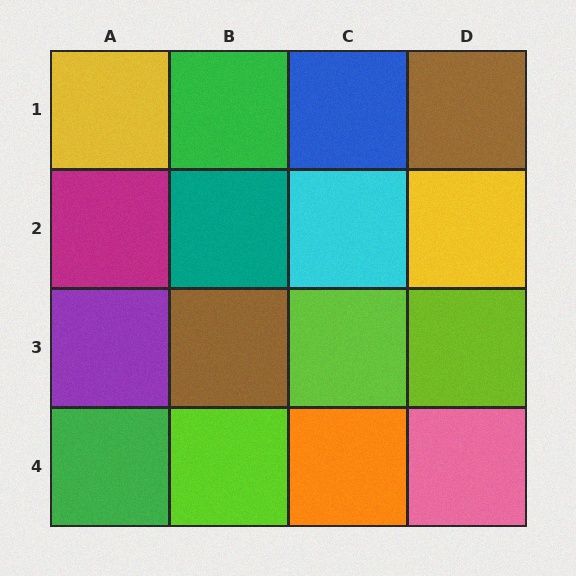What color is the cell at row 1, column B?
Green.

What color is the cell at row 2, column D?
Yellow.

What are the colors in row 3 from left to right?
Purple, brown, lime, lime.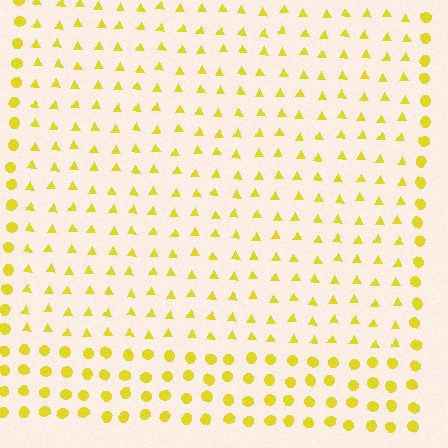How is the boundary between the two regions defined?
The boundary is defined by a change in element shape: triangles inside vs. circles outside. All elements share the same color and spacing.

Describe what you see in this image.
The image is filled with small yellow elements arranged in a uniform grid. A rectangle-shaped region contains triangles, while the surrounding area contains circles. The boundary is defined purely by the change in element shape.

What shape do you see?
I see a rectangle.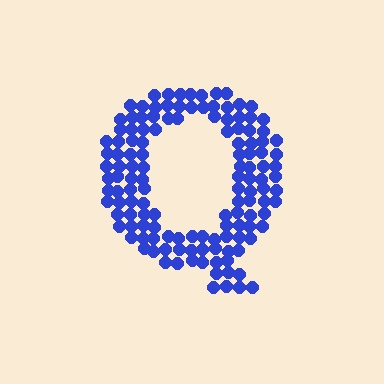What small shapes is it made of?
It is made of small circles.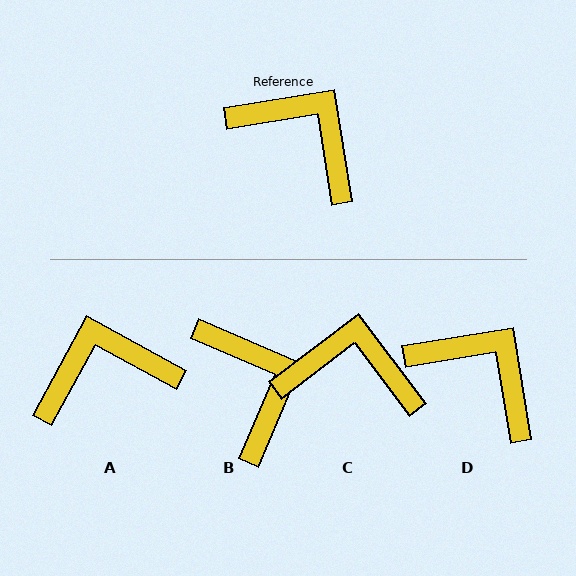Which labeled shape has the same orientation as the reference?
D.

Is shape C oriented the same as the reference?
No, it is off by about 28 degrees.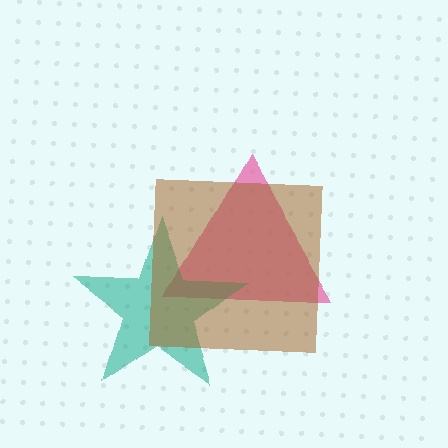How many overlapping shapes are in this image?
There are 3 overlapping shapes in the image.